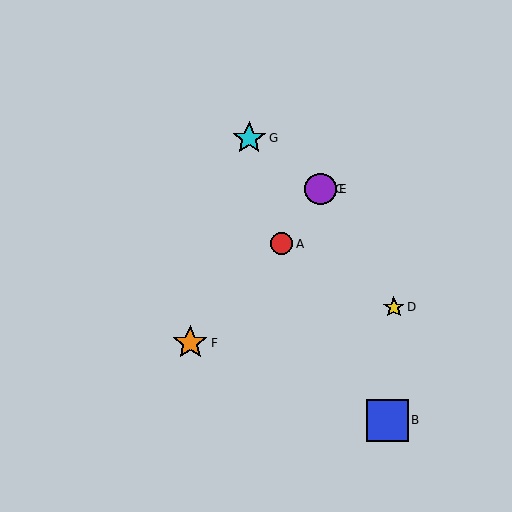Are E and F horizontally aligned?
No, E is at y≈189 and F is at y≈343.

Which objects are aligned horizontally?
Objects C, E are aligned horizontally.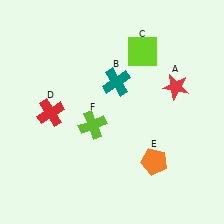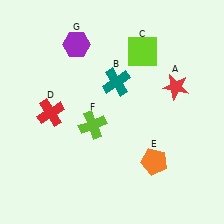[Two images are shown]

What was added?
A purple hexagon (G) was added in Image 2.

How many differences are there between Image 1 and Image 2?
There is 1 difference between the two images.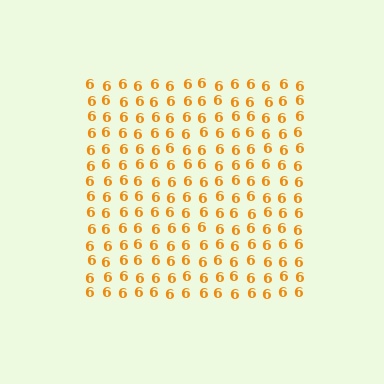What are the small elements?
The small elements are digit 6's.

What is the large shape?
The large shape is a square.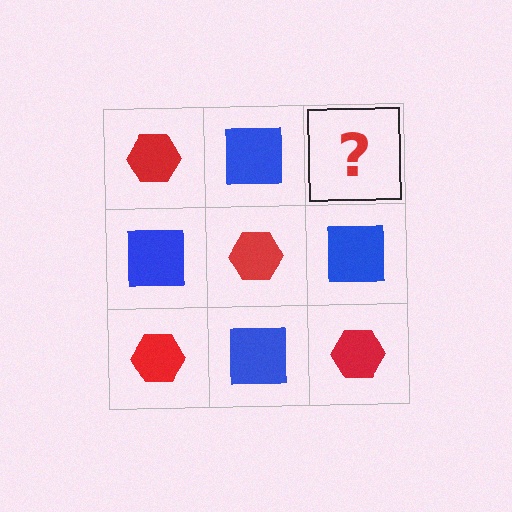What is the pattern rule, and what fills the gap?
The rule is that it alternates red hexagon and blue square in a checkerboard pattern. The gap should be filled with a red hexagon.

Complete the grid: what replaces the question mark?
The question mark should be replaced with a red hexagon.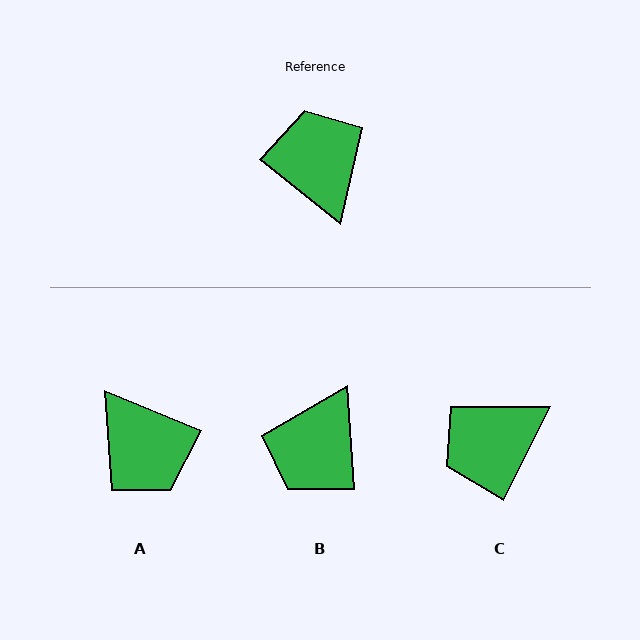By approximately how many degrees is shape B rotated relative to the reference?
Approximately 133 degrees counter-clockwise.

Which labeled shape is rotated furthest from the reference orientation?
A, about 164 degrees away.